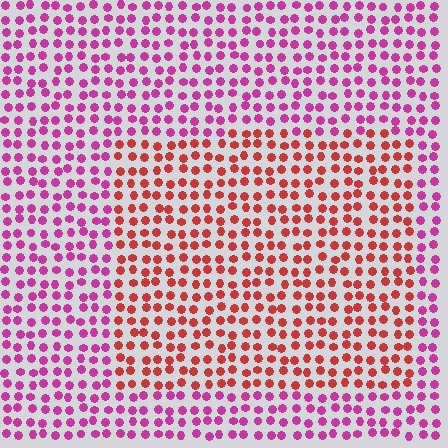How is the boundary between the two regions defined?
The boundary is defined purely by a slight shift in hue (about 44 degrees). Spacing, size, and orientation are identical on both sides.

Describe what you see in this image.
The image is filled with small magenta elements in a uniform arrangement. A rectangle-shaped region is visible where the elements are tinted to a slightly different hue, forming a subtle color boundary.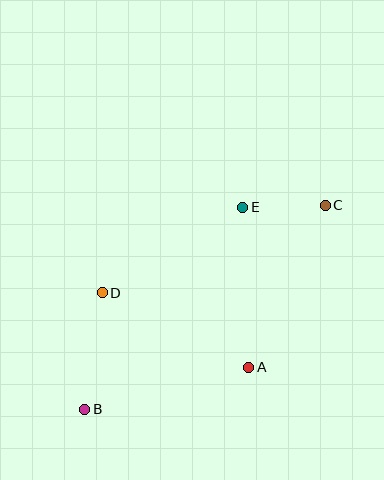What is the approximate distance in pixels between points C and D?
The distance between C and D is approximately 240 pixels.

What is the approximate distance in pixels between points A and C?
The distance between A and C is approximately 179 pixels.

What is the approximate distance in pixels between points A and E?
The distance between A and E is approximately 160 pixels.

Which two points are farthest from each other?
Points B and C are farthest from each other.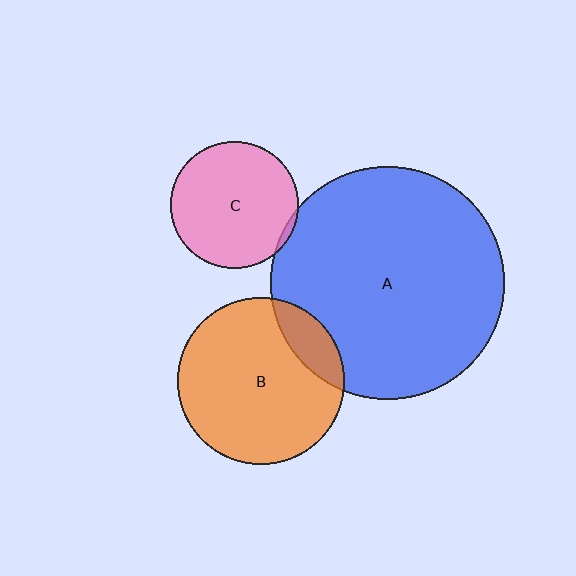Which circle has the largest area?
Circle A (blue).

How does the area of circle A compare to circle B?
Approximately 2.0 times.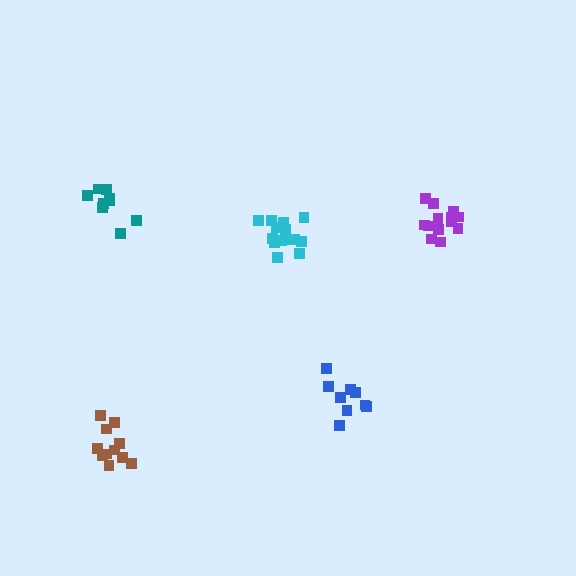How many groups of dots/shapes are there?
There are 5 groups.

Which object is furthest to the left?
The teal cluster is leftmost.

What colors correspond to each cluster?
The clusters are colored: cyan, brown, purple, teal, blue.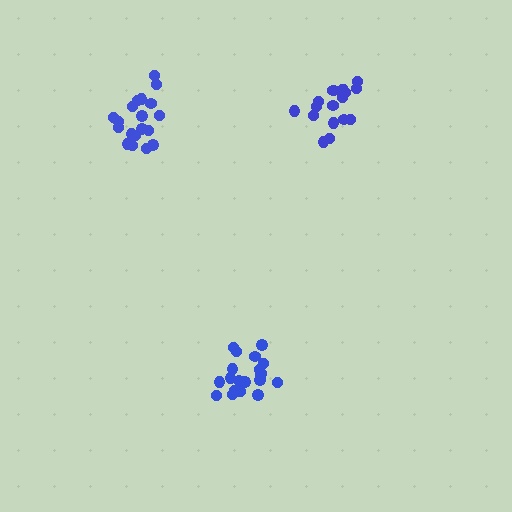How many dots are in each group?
Group 1: 18 dots, Group 2: 21 dots, Group 3: 19 dots (58 total).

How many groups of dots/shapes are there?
There are 3 groups.